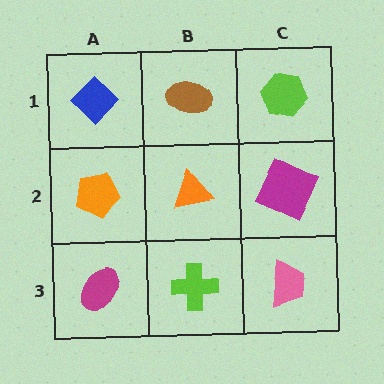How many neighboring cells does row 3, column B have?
3.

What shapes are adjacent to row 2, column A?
A blue diamond (row 1, column A), a magenta ellipse (row 3, column A), an orange triangle (row 2, column B).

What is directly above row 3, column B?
An orange triangle.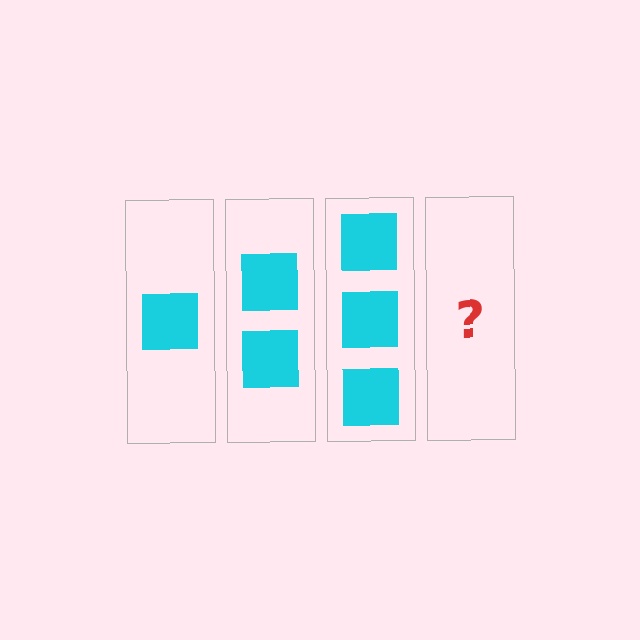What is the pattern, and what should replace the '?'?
The pattern is that each step adds one more square. The '?' should be 4 squares.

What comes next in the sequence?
The next element should be 4 squares.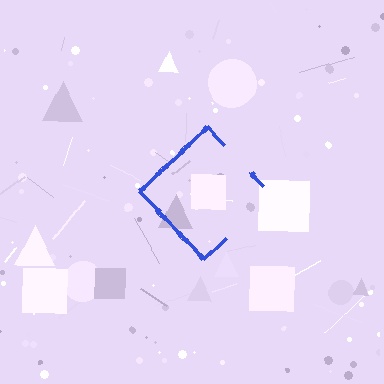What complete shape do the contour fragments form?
The contour fragments form a diamond.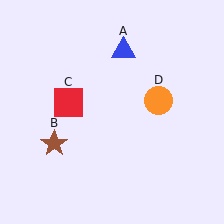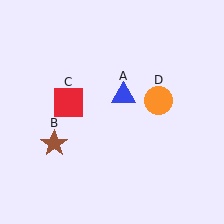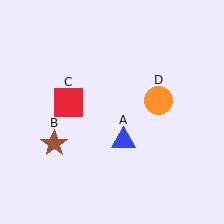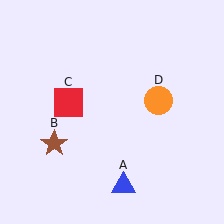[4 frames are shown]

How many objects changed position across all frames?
1 object changed position: blue triangle (object A).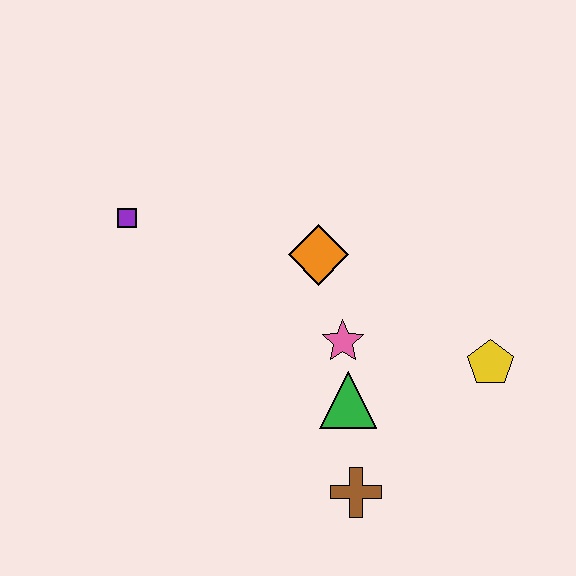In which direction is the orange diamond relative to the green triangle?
The orange diamond is above the green triangle.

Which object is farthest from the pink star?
The purple square is farthest from the pink star.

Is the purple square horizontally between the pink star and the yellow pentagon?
No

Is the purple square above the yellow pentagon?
Yes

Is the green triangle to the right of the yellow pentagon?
No